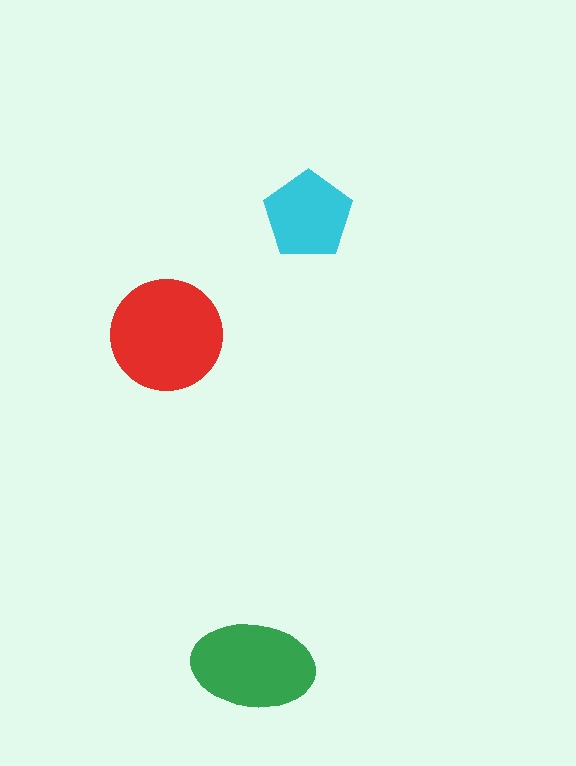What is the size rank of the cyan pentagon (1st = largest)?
3rd.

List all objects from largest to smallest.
The red circle, the green ellipse, the cyan pentagon.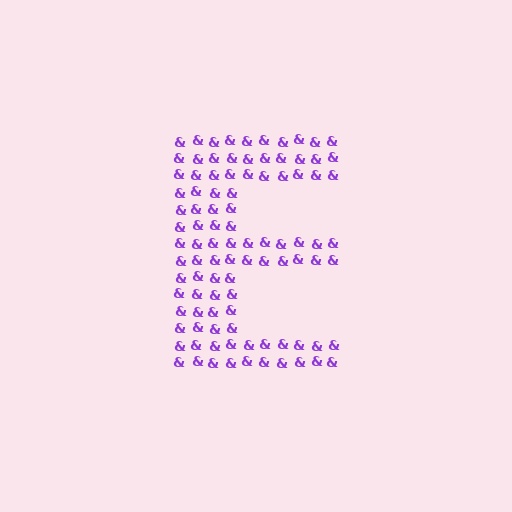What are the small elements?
The small elements are ampersands.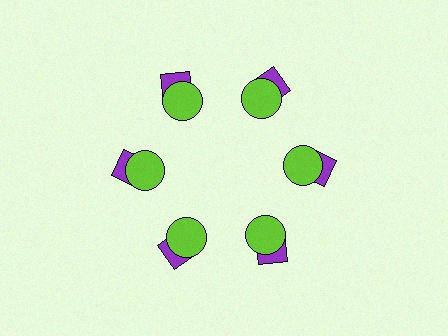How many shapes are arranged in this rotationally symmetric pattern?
There are 12 shapes, arranged in 6 groups of 2.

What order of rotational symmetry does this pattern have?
This pattern has 6-fold rotational symmetry.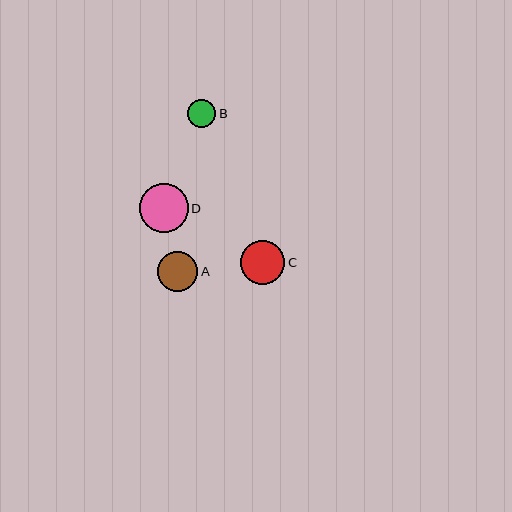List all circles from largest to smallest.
From largest to smallest: D, C, A, B.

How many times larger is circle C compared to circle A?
Circle C is approximately 1.1 times the size of circle A.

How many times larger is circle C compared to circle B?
Circle C is approximately 1.6 times the size of circle B.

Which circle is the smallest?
Circle B is the smallest with a size of approximately 28 pixels.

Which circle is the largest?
Circle D is the largest with a size of approximately 48 pixels.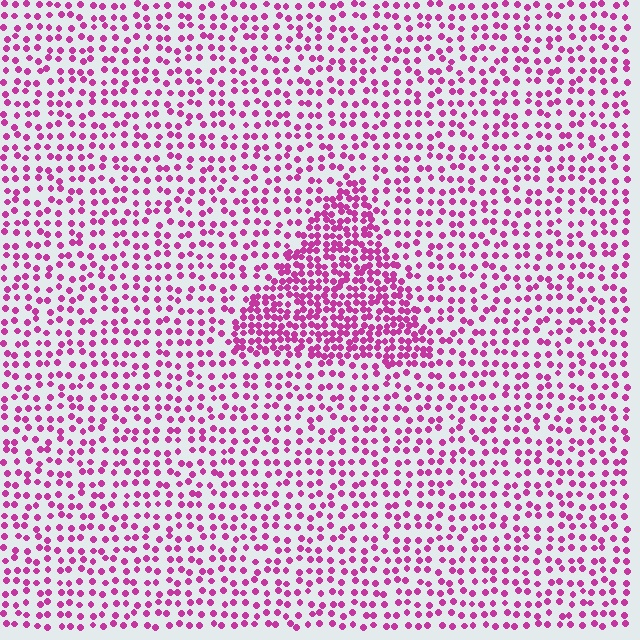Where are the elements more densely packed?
The elements are more densely packed inside the triangle boundary.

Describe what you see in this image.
The image contains small magenta elements arranged at two different densities. A triangle-shaped region is visible where the elements are more densely packed than the surrounding area.